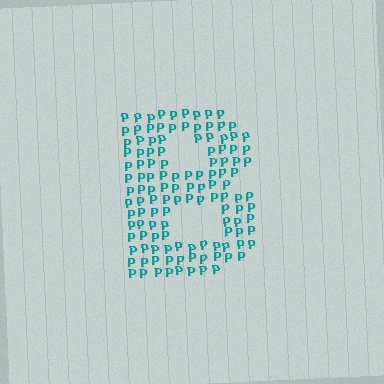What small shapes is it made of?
It is made of small letter P's.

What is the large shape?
The large shape is the letter B.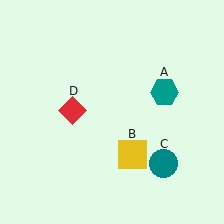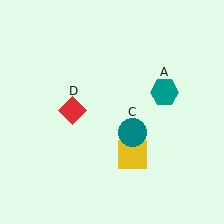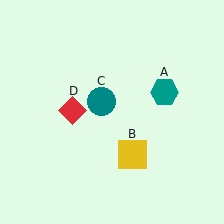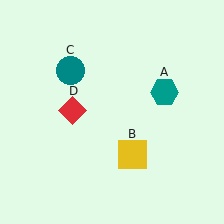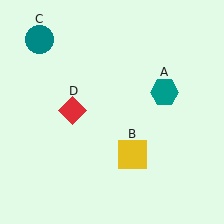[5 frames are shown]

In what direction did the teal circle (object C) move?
The teal circle (object C) moved up and to the left.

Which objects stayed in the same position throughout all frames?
Teal hexagon (object A) and yellow square (object B) and red diamond (object D) remained stationary.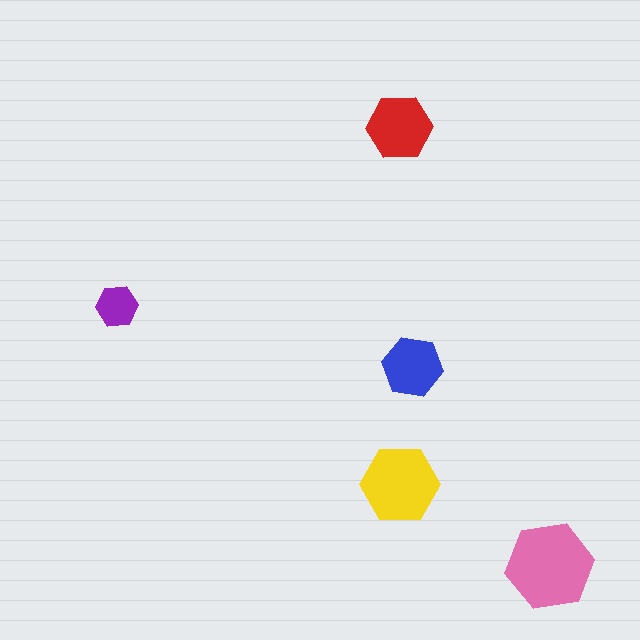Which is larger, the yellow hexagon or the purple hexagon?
The yellow one.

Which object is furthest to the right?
The pink hexagon is rightmost.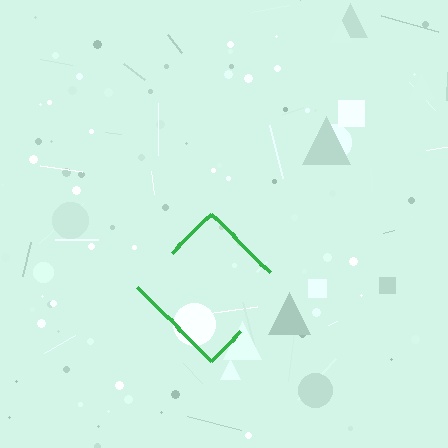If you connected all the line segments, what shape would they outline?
They would outline a diamond.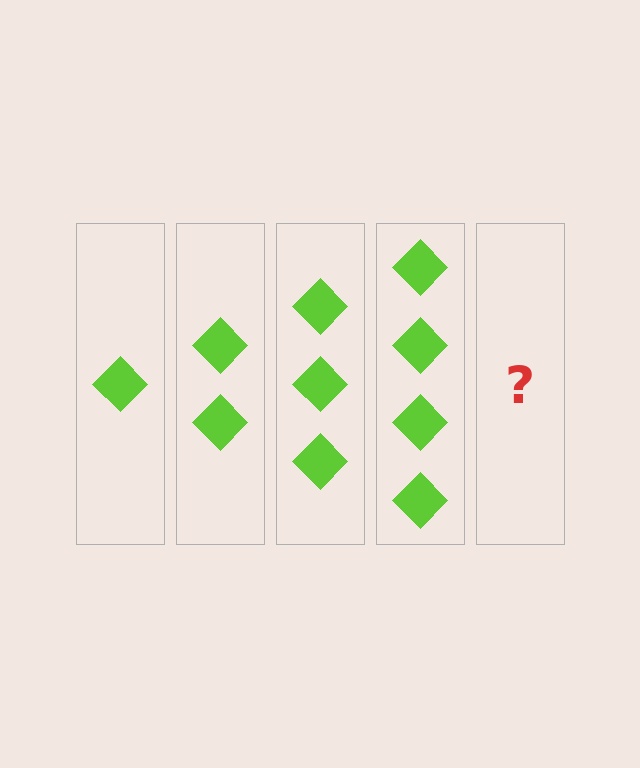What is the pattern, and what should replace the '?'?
The pattern is that each step adds one more diamond. The '?' should be 5 diamonds.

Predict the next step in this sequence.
The next step is 5 diamonds.